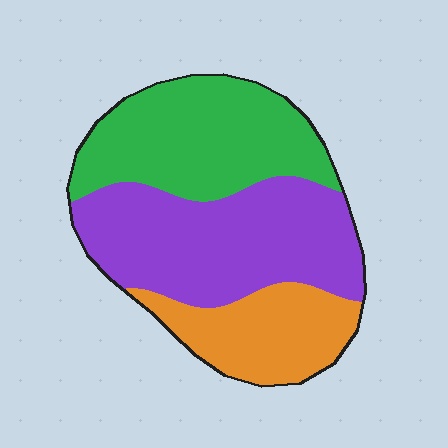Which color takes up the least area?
Orange, at roughly 20%.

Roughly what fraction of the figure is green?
Green covers 35% of the figure.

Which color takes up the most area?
Purple, at roughly 45%.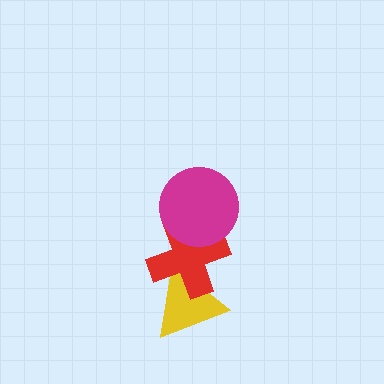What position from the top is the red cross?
The red cross is 2nd from the top.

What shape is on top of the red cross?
The magenta circle is on top of the red cross.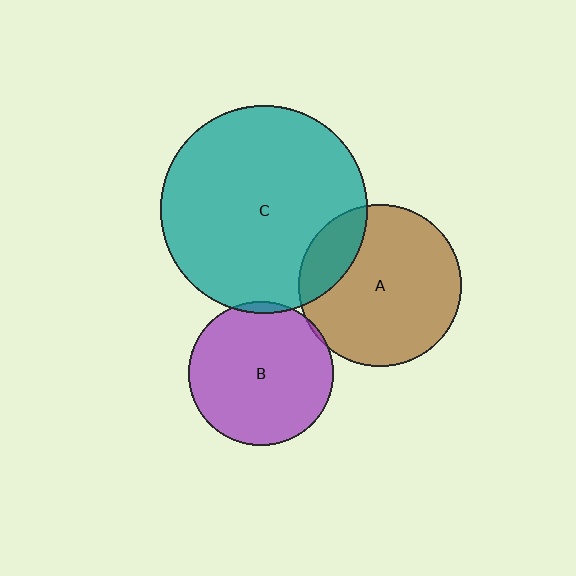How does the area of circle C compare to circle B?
Approximately 2.1 times.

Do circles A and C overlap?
Yes.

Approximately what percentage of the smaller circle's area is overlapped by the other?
Approximately 20%.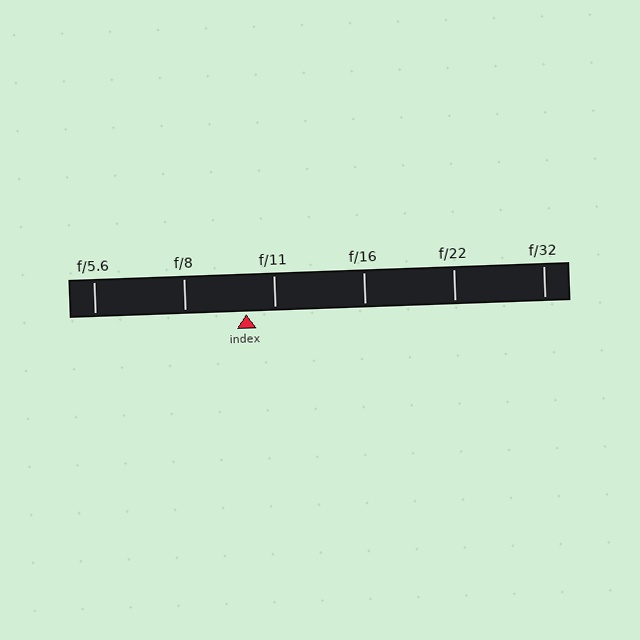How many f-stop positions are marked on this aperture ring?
There are 6 f-stop positions marked.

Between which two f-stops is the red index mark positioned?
The index mark is between f/8 and f/11.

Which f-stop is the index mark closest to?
The index mark is closest to f/11.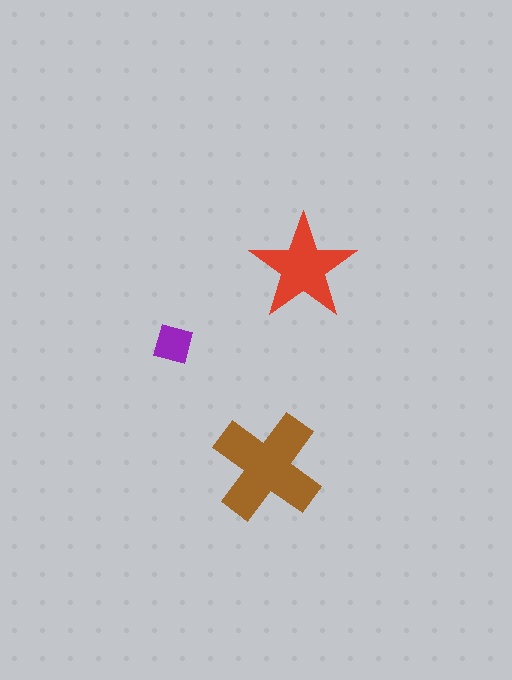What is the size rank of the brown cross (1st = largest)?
1st.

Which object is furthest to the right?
The red star is rightmost.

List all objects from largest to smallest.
The brown cross, the red star, the purple diamond.